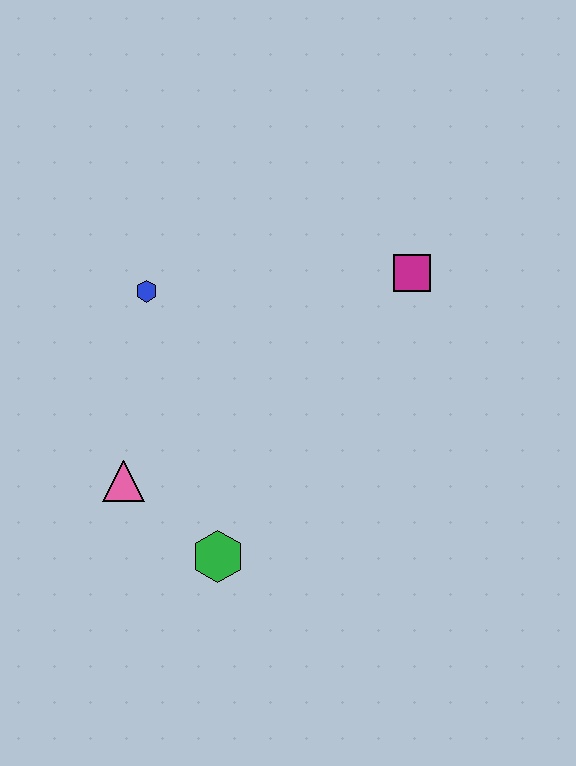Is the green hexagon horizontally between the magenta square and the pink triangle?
Yes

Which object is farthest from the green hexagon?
The magenta square is farthest from the green hexagon.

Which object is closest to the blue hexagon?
The pink triangle is closest to the blue hexagon.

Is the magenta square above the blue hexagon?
Yes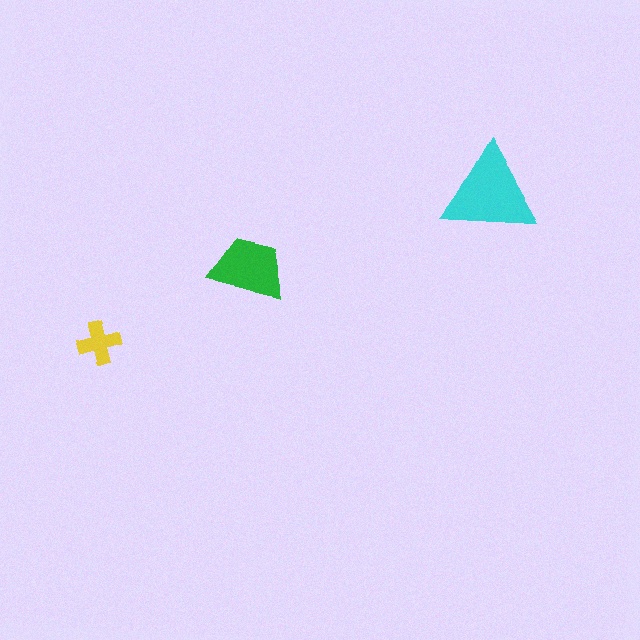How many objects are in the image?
There are 3 objects in the image.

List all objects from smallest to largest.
The yellow cross, the green trapezoid, the cyan triangle.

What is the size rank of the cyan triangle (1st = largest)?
1st.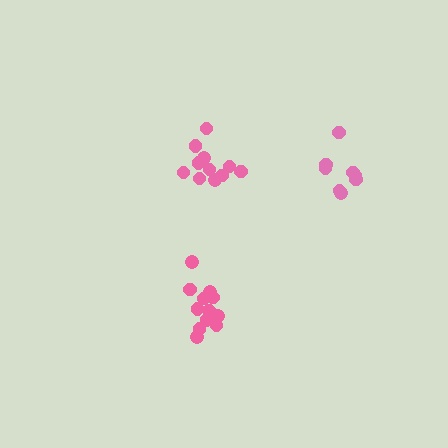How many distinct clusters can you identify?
There are 3 distinct clusters.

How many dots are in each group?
Group 1: 11 dots, Group 2: 8 dots, Group 3: 13 dots (32 total).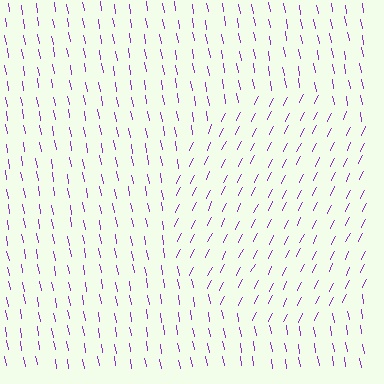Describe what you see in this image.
The image is filled with small purple line segments. A circle region in the image has lines oriented differently from the surrounding lines, creating a visible texture boundary.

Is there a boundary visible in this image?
Yes, there is a texture boundary formed by a change in line orientation.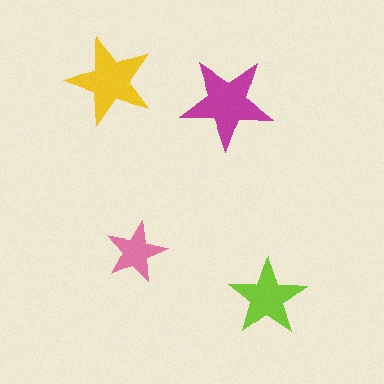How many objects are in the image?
There are 4 objects in the image.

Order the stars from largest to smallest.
the magenta one, the yellow one, the lime one, the pink one.